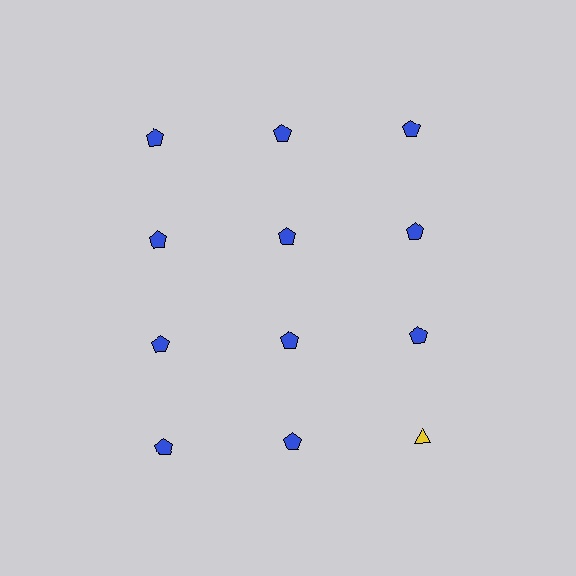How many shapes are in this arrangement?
There are 12 shapes arranged in a grid pattern.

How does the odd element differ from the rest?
It differs in both color (yellow instead of blue) and shape (triangle instead of pentagon).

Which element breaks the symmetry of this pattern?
The yellow triangle in the fourth row, center column breaks the symmetry. All other shapes are blue pentagons.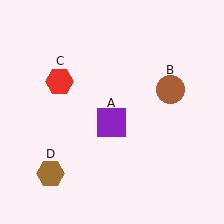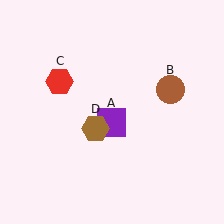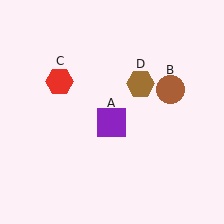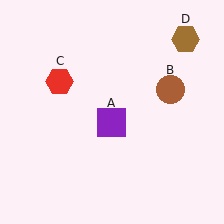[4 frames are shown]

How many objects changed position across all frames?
1 object changed position: brown hexagon (object D).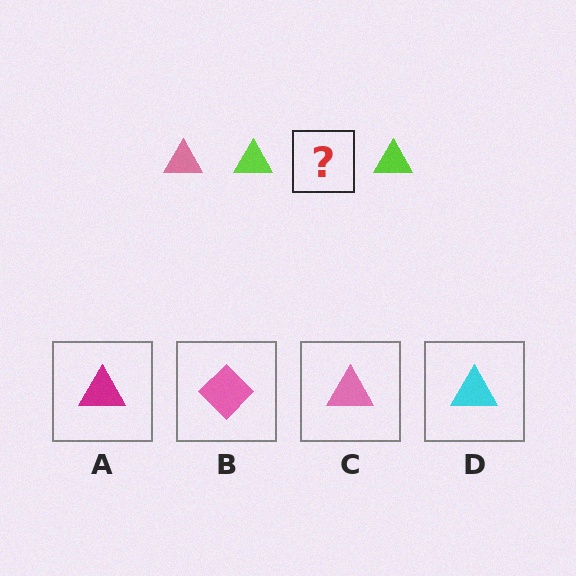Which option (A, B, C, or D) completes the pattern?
C.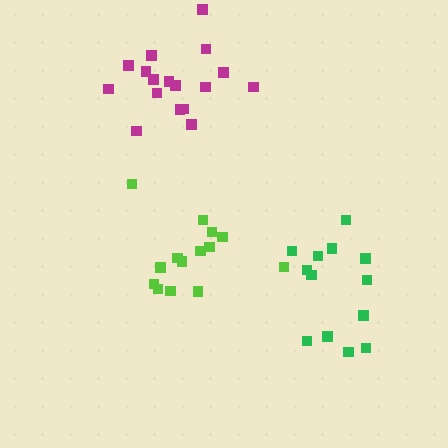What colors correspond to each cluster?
The clusters are colored: lime, magenta, green.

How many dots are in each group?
Group 1: 14 dots, Group 2: 17 dots, Group 3: 13 dots (44 total).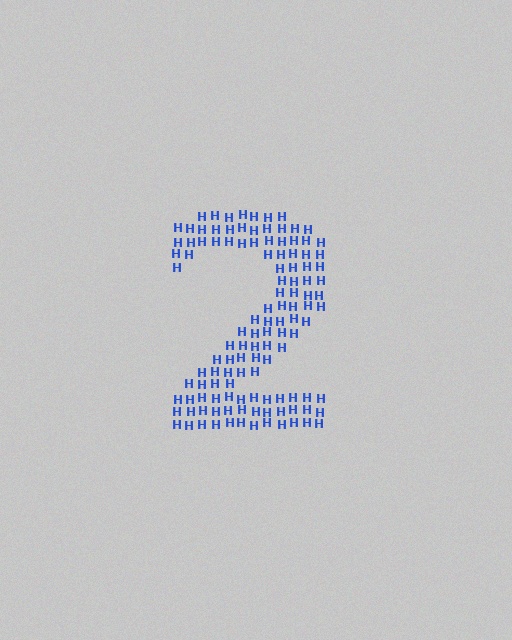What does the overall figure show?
The overall figure shows the digit 2.